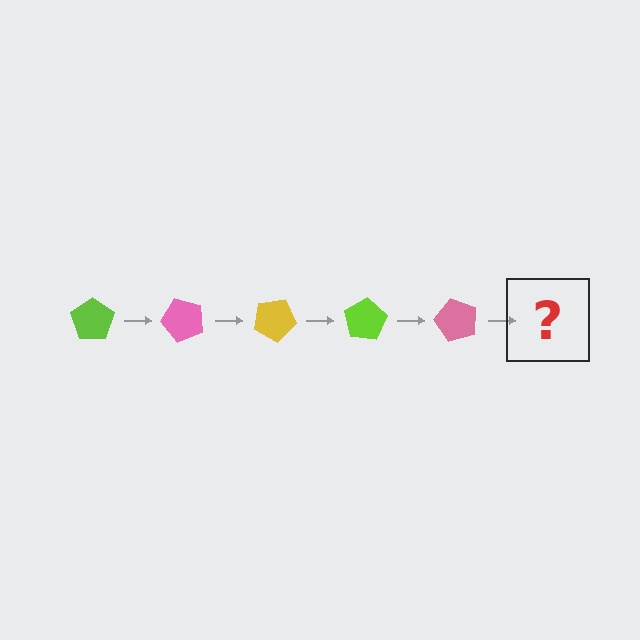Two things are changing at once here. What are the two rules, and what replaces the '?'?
The two rules are that it rotates 50 degrees each step and the color cycles through lime, pink, and yellow. The '?' should be a yellow pentagon, rotated 250 degrees from the start.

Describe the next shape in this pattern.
It should be a yellow pentagon, rotated 250 degrees from the start.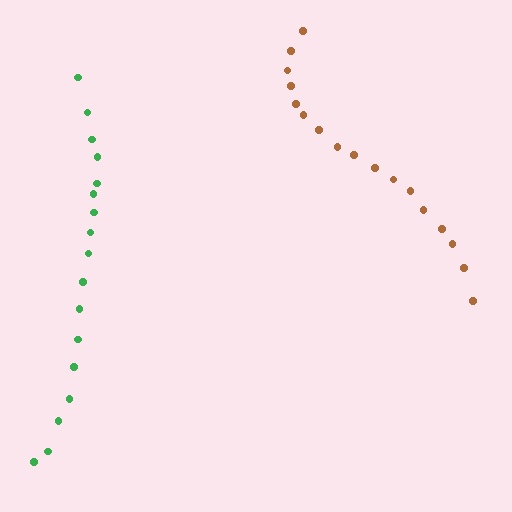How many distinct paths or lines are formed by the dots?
There are 2 distinct paths.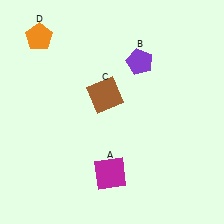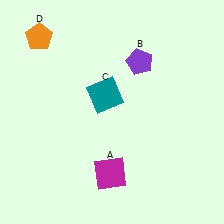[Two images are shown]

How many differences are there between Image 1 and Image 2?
There is 1 difference between the two images.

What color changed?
The square (C) changed from brown in Image 1 to teal in Image 2.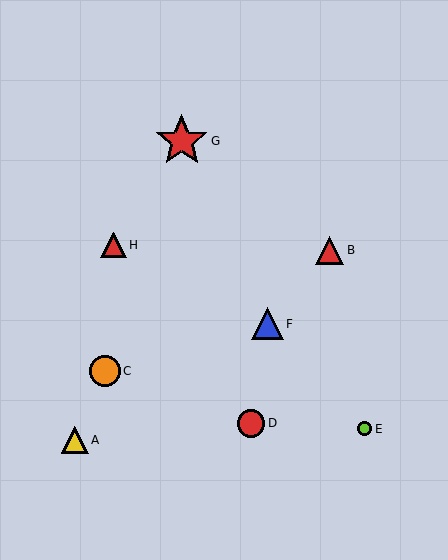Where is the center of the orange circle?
The center of the orange circle is at (105, 371).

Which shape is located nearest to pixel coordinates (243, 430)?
The red circle (labeled D) at (251, 423) is nearest to that location.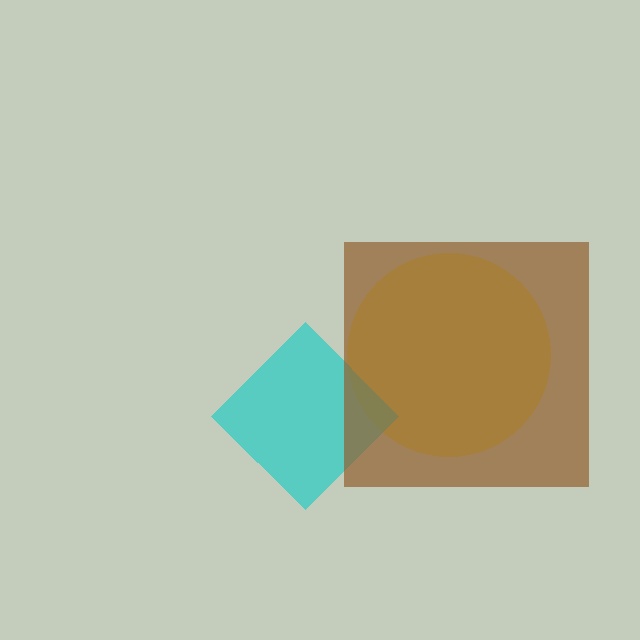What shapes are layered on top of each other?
The layered shapes are: a yellow circle, a cyan diamond, a brown square.